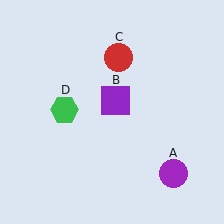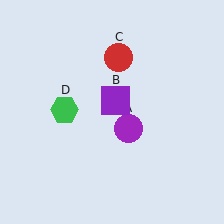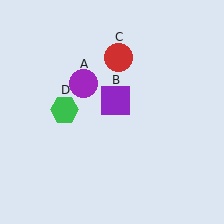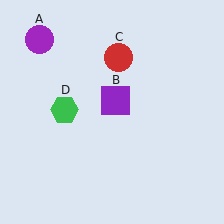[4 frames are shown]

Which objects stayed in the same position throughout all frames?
Purple square (object B) and red circle (object C) and green hexagon (object D) remained stationary.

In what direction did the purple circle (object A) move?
The purple circle (object A) moved up and to the left.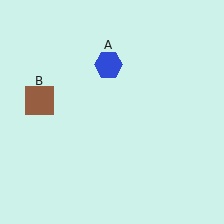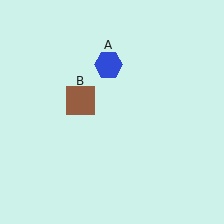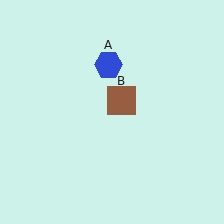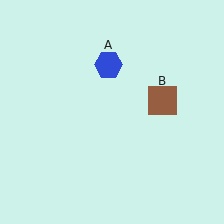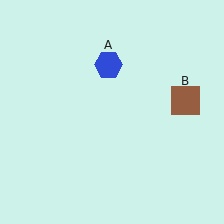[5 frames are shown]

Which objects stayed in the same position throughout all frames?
Blue hexagon (object A) remained stationary.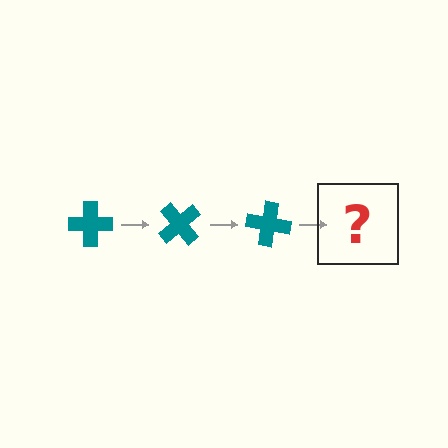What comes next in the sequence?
The next element should be a teal cross rotated 150 degrees.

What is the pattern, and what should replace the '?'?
The pattern is that the cross rotates 50 degrees each step. The '?' should be a teal cross rotated 150 degrees.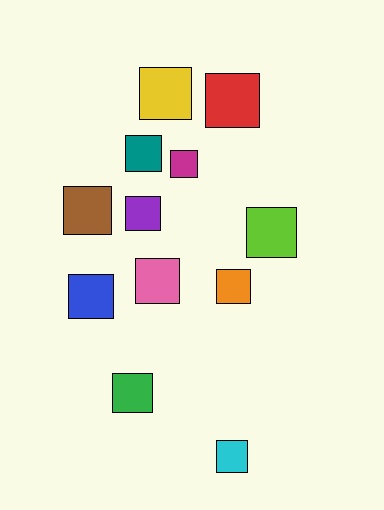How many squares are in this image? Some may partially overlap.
There are 12 squares.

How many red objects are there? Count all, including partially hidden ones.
There is 1 red object.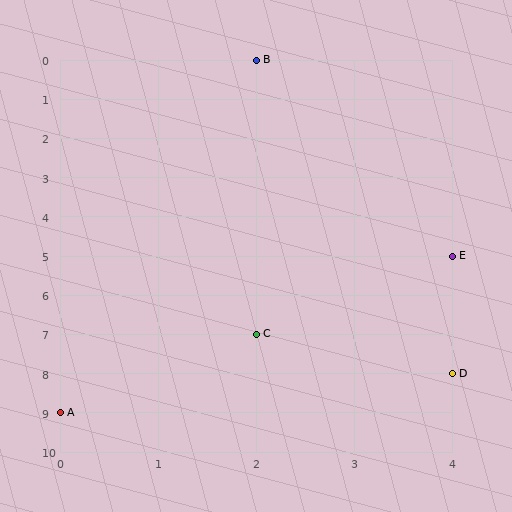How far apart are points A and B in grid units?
Points A and B are 2 columns and 9 rows apart (about 9.2 grid units diagonally).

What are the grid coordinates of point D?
Point D is at grid coordinates (4, 8).